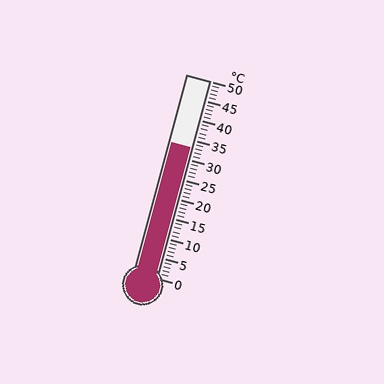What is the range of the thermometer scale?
The thermometer scale ranges from 0°C to 50°C.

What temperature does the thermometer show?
The thermometer shows approximately 33°C.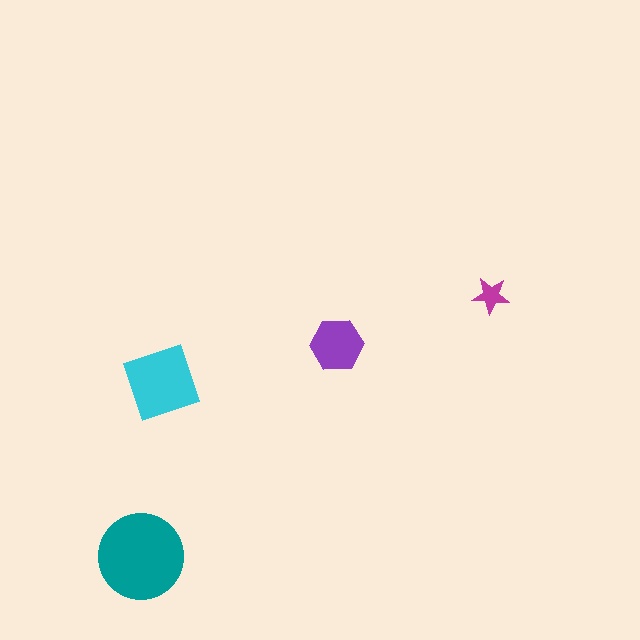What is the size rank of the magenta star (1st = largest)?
4th.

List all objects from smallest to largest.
The magenta star, the purple hexagon, the cyan square, the teal circle.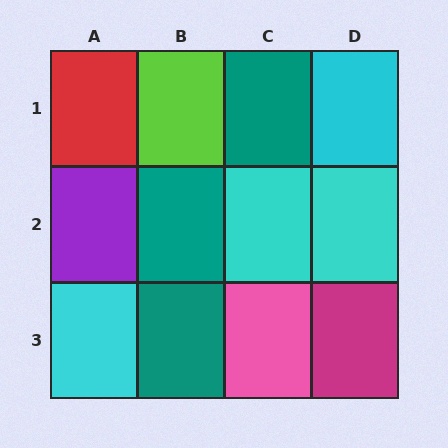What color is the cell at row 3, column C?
Pink.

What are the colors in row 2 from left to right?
Purple, teal, cyan, cyan.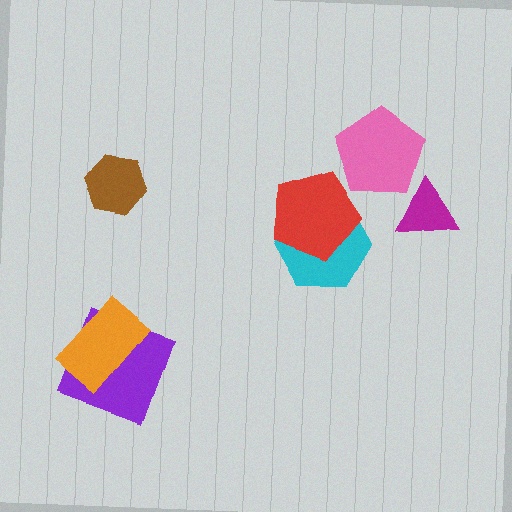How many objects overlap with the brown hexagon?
0 objects overlap with the brown hexagon.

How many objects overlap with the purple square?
1 object overlaps with the purple square.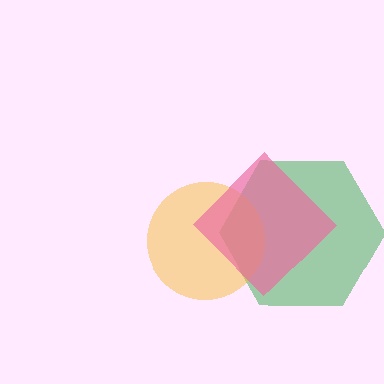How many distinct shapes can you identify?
There are 3 distinct shapes: a green hexagon, a yellow circle, a pink diamond.